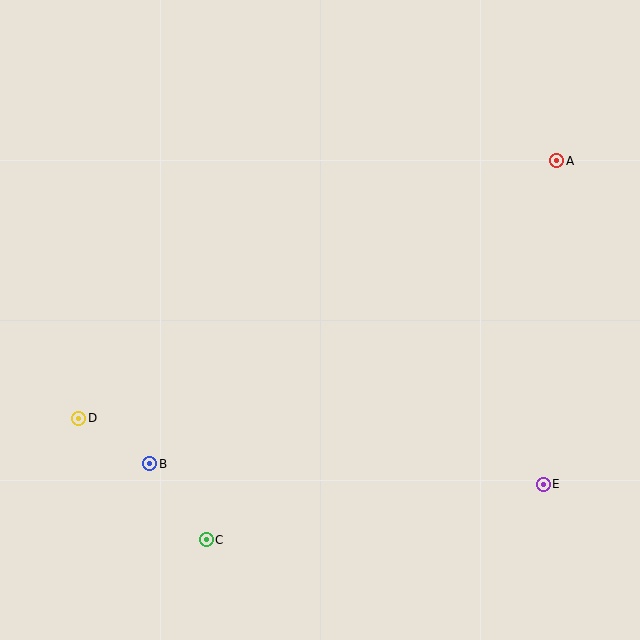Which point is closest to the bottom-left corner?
Point C is closest to the bottom-left corner.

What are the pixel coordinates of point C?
Point C is at (206, 540).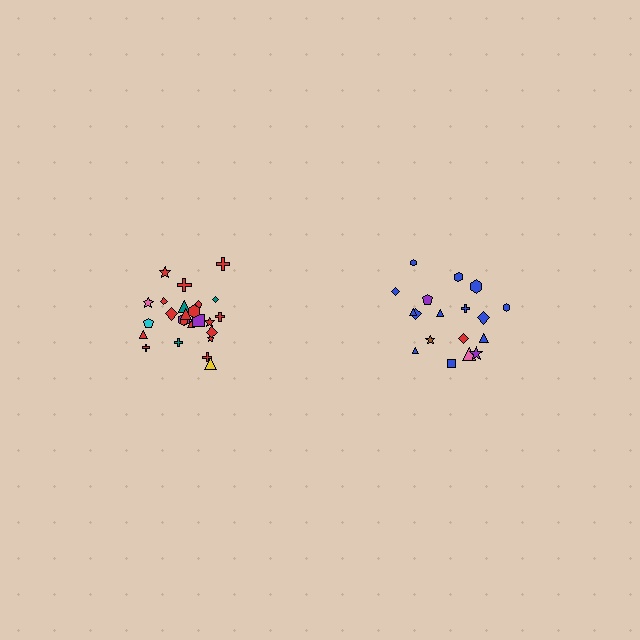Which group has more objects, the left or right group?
The left group.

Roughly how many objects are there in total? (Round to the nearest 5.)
Roughly 45 objects in total.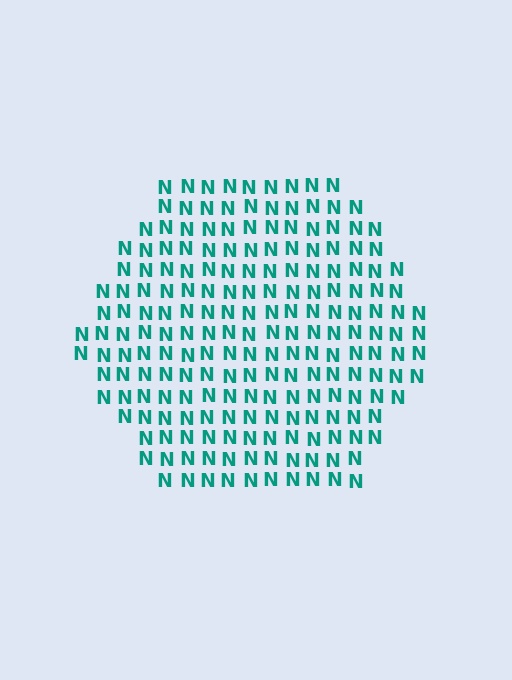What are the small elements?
The small elements are letter N's.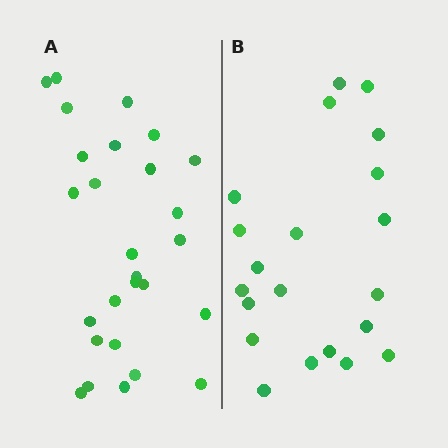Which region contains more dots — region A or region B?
Region A (the left region) has more dots.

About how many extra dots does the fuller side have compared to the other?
Region A has about 6 more dots than region B.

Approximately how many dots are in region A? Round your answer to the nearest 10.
About 30 dots. (The exact count is 27, which rounds to 30.)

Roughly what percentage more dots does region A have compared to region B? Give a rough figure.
About 30% more.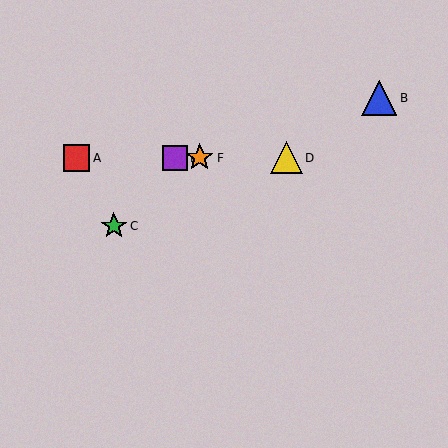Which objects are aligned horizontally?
Objects A, D, E, F are aligned horizontally.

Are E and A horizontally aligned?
Yes, both are at y≈158.